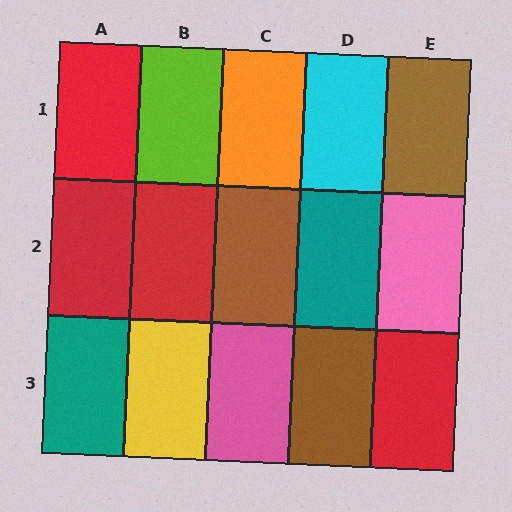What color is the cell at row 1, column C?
Orange.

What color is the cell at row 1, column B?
Lime.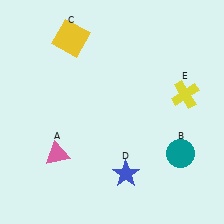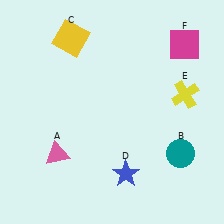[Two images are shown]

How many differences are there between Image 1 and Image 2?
There is 1 difference between the two images.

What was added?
A magenta square (F) was added in Image 2.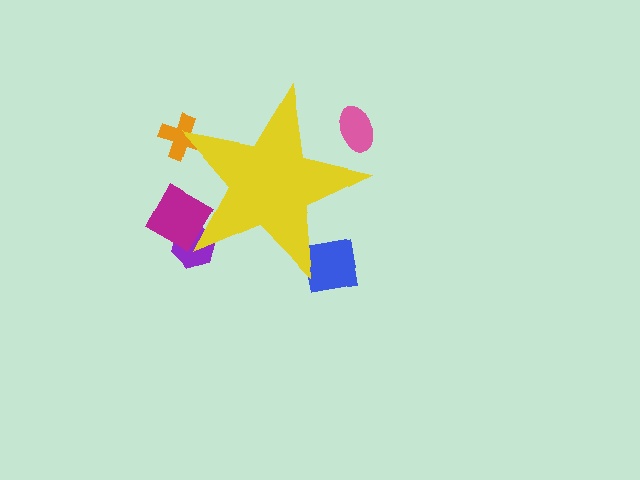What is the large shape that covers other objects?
A yellow star.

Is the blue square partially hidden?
Yes, the blue square is partially hidden behind the yellow star.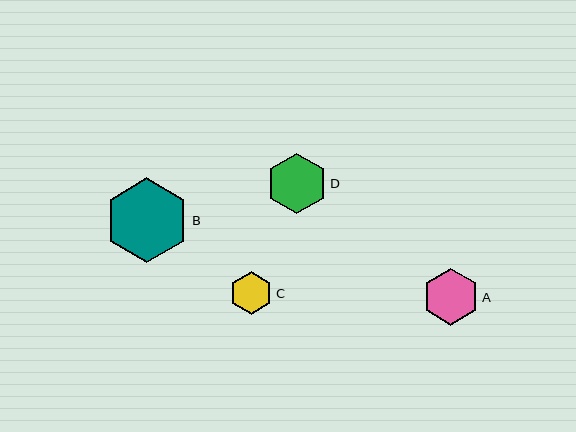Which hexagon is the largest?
Hexagon B is the largest with a size of approximately 84 pixels.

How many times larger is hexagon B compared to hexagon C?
Hexagon B is approximately 2.0 times the size of hexagon C.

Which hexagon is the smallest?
Hexagon C is the smallest with a size of approximately 43 pixels.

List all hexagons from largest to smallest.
From largest to smallest: B, D, A, C.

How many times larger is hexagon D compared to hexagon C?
Hexagon D is approximately 1.4 times the size of hexagon C.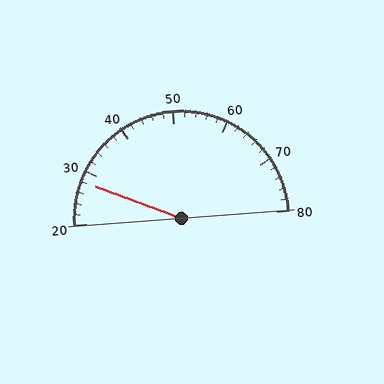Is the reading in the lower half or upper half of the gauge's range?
The reading is in the lower half of the range (20 to 80).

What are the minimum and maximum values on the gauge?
The gauge ranges from 20 to 80.